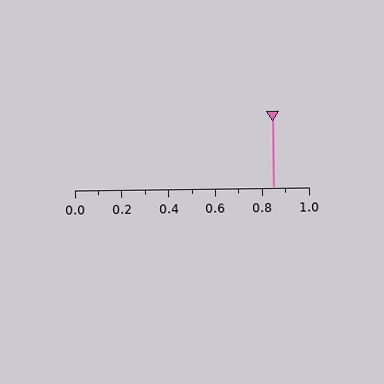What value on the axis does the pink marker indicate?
The marker indicates approximately 0.85.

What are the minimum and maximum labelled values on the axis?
The axis runs from 0.0 to 1.0.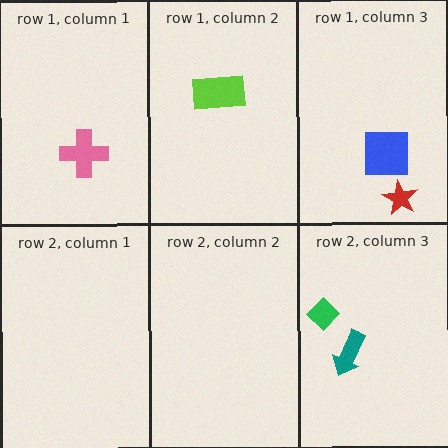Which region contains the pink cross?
The row 1, column 1 region.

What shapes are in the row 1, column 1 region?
The pink cross.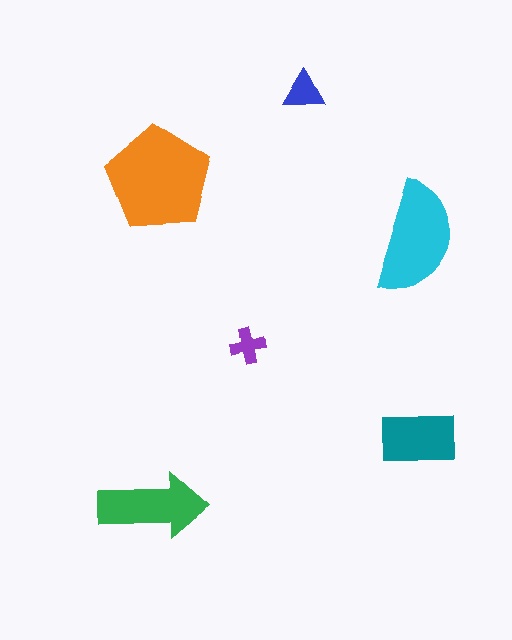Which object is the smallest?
The purple cross.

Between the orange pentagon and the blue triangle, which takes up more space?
The orange pentagon.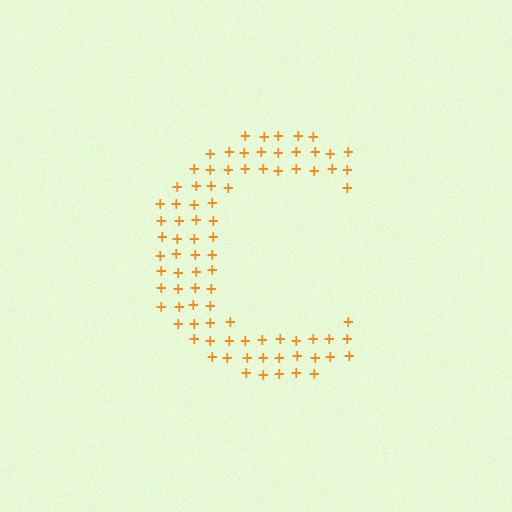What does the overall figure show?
The overall figure shows the letter C.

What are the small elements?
The small elements are plus signs.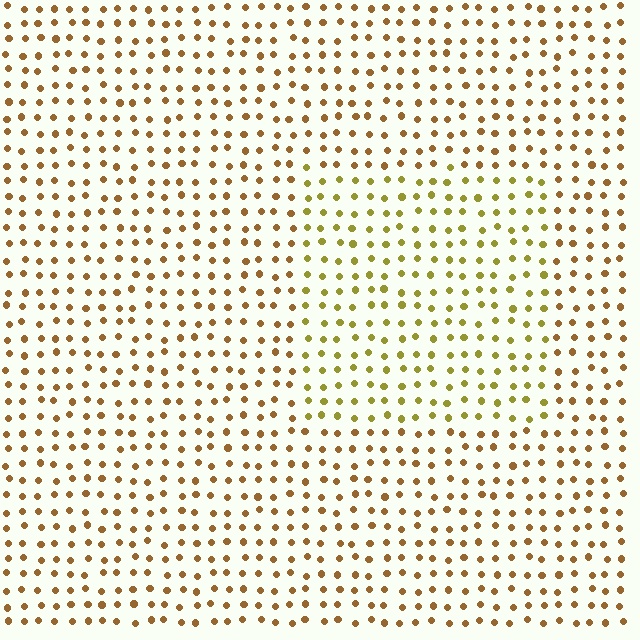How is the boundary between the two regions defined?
The boundary is defined purely by a slight shift in hue (about 30 degrees). Spacing, size, and orientation are identical on both sides.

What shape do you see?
I see a rectangle.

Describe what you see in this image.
The image is filled with small brown elements in a uniform arrangement. A rectangle-shaped region is visible where the elements are tinted to a slightly different hue, forming a subtle color boundary.